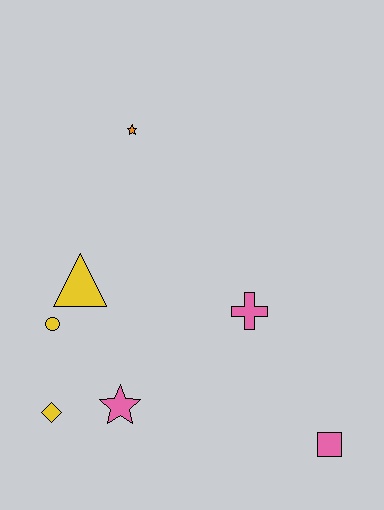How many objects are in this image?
There are 7 objects.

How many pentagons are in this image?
There are no pentagons.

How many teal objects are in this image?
There are no teal objects.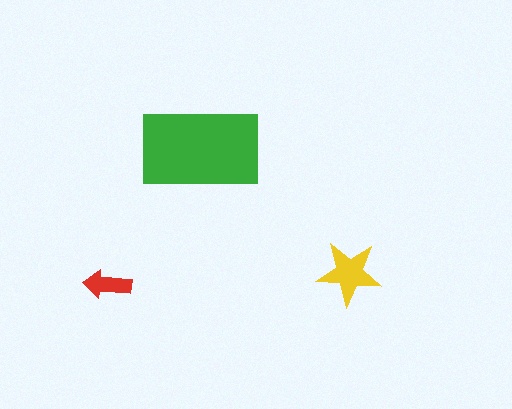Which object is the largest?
The green rectangle.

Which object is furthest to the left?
The red arrow is leftmost.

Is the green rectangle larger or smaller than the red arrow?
Larger.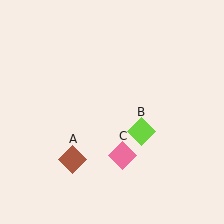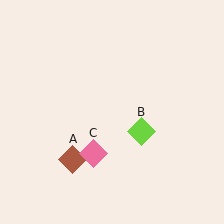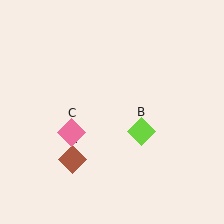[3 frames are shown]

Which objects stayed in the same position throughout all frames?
Brown diamond (object A) and lime diamond (object B) remained stationary.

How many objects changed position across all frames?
1 object changed position: pink diamond (object C).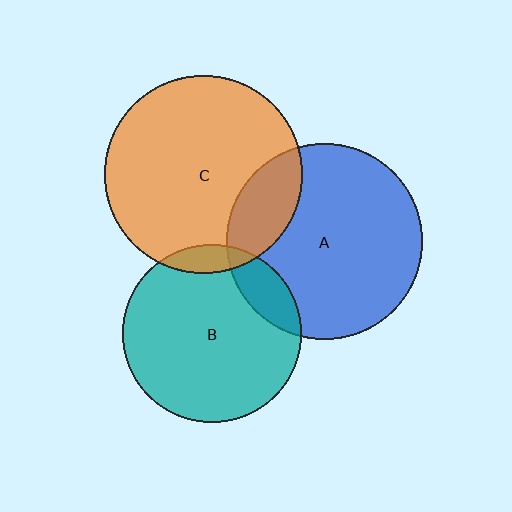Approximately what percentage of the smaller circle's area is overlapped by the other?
Approximately 15%.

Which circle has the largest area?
Circle C (orange).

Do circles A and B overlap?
Yes.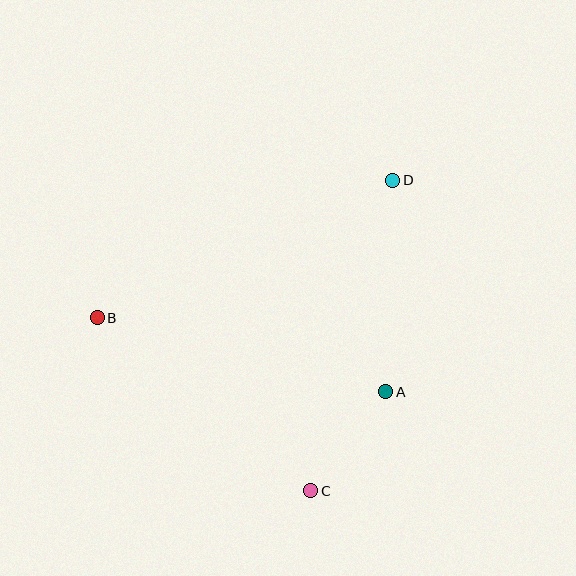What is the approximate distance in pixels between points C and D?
The distance between C and D is approximately 321 pixels.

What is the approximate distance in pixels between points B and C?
The distance between B and C is approximately 275 pixels.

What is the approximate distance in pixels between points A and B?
The distance between A and B is approximately 298 pixels.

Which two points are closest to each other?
Points A and C are closest to each other.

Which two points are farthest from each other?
Points B and D are farthest from each other.